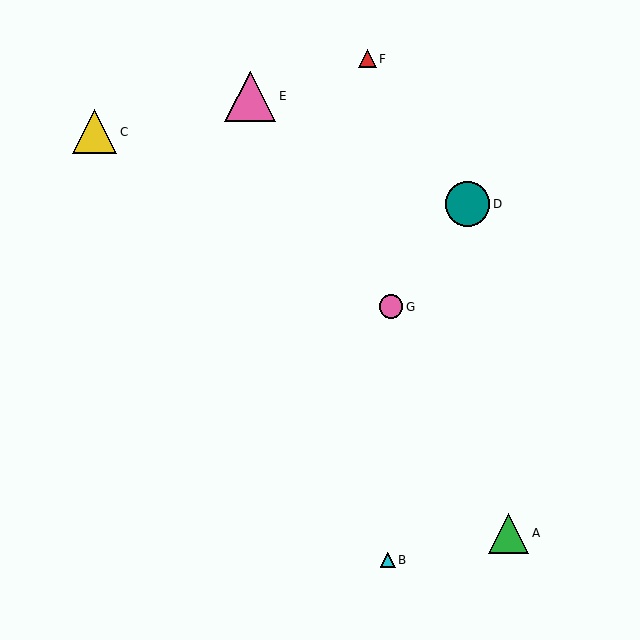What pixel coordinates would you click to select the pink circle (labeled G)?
Click at (391, 307) to select the pink circle G.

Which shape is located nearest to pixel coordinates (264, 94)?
The pink triangle (labeled E) at (250, 96) is nearest to that location.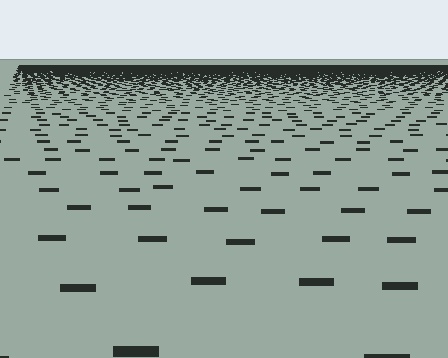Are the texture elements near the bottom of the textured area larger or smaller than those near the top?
Larger. Near the bottom, elements are closer to the viewer and appear at a bigger on-screen size.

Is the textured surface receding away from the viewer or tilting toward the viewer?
The surface is receding away from the viewer. Texture elements get smaller and denser toward the top.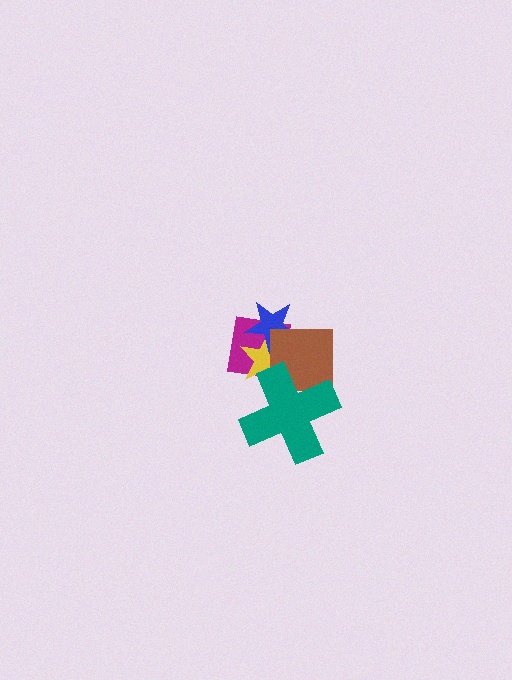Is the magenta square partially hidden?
Yes, it is partially covered by another shape.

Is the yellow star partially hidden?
Yes, it is partially covered by another shape.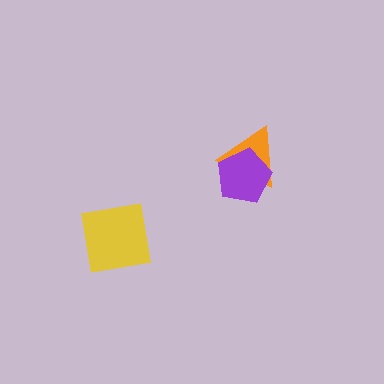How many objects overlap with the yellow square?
0 objects overlap with the yellow square.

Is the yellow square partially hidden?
No, no other shape covers it.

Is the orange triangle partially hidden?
Yes, it is partially covered by another shape.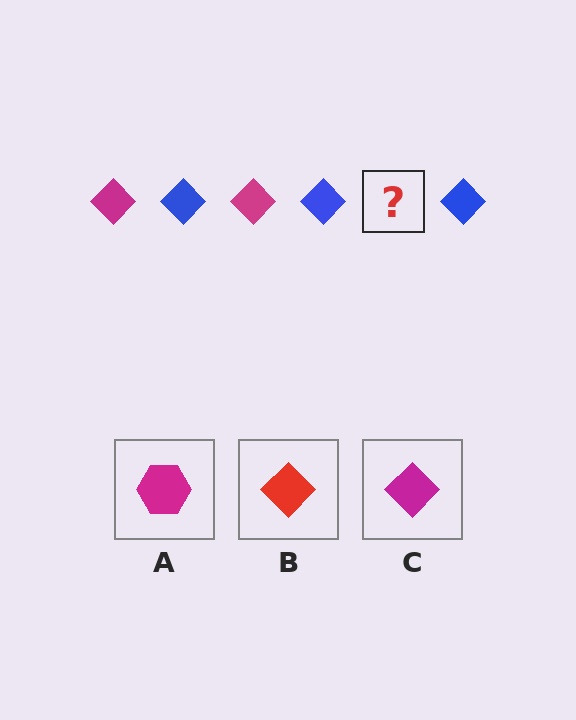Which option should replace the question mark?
Option C.